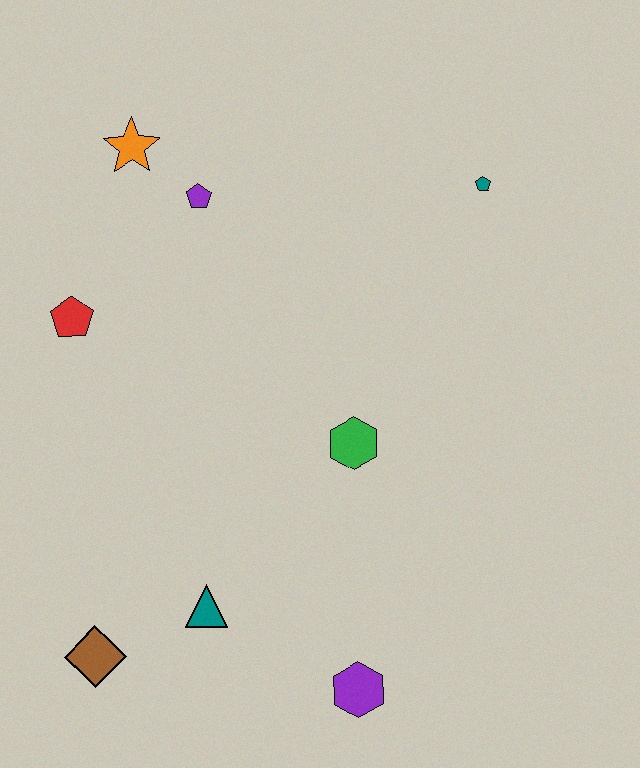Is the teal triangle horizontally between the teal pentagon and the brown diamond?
Yes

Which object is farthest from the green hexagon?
The orange star is farthest from the green hexagon.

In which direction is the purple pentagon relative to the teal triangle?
The purple pentagon is above the teal triangle.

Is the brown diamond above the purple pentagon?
No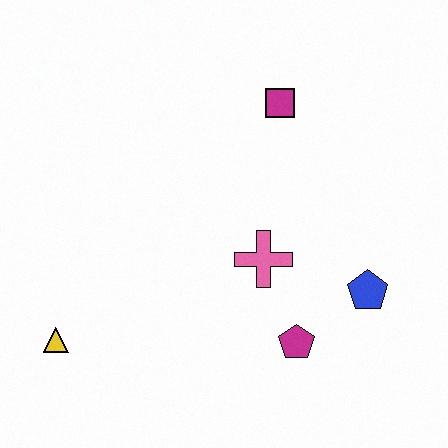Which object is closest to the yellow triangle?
The pink cross is closest to the yellow triangle.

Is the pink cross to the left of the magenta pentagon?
Yes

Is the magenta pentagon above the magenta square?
No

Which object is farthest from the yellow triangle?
The magenta square is farthest from the yellow triangle.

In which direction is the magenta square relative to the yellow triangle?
The magenta square is above the yellow triangle.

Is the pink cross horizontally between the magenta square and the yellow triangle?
Yes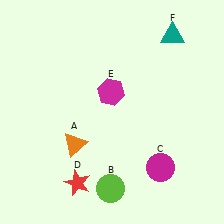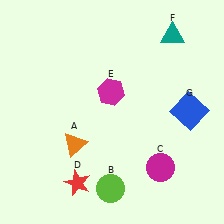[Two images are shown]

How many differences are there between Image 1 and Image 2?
There is 1 difference between the two images.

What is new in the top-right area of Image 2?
A blue square (G) was added in the top-right area of Image 2.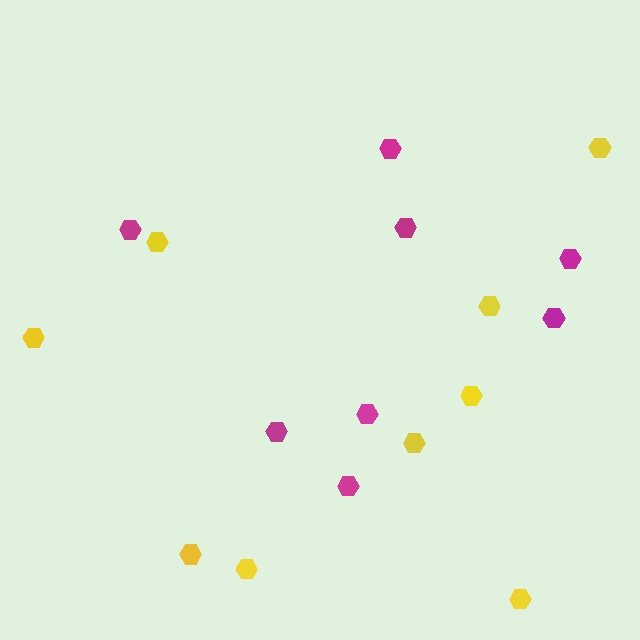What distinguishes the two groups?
There are 2 groups: one group of magenta hexagons (8) and one group of yellow hexagons (9).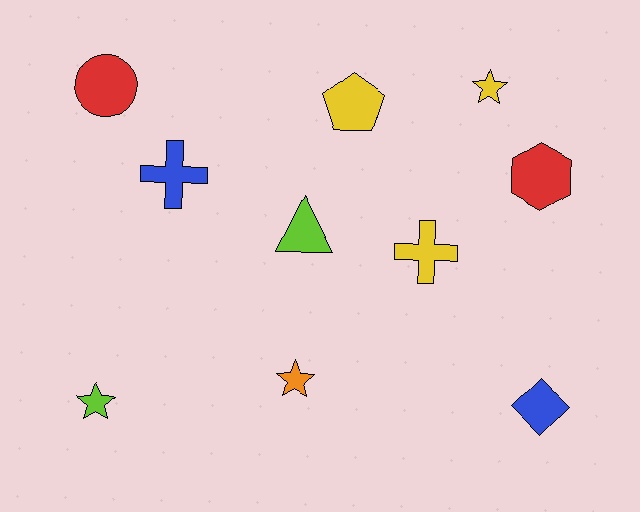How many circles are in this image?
There is 1 circle.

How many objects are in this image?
There are 10 objects.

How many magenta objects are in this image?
There are no magenta objects.